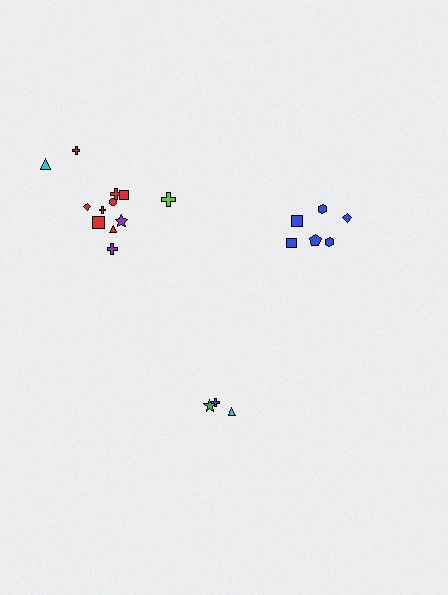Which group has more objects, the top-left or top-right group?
The top-left group.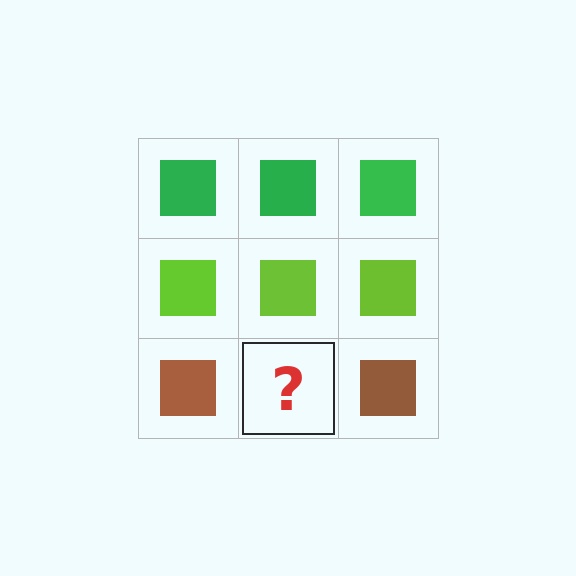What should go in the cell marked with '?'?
The missing cell should contain a brown square.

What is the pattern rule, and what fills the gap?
The rule is that each row has a consistent color. The gap should be filled with a brown square.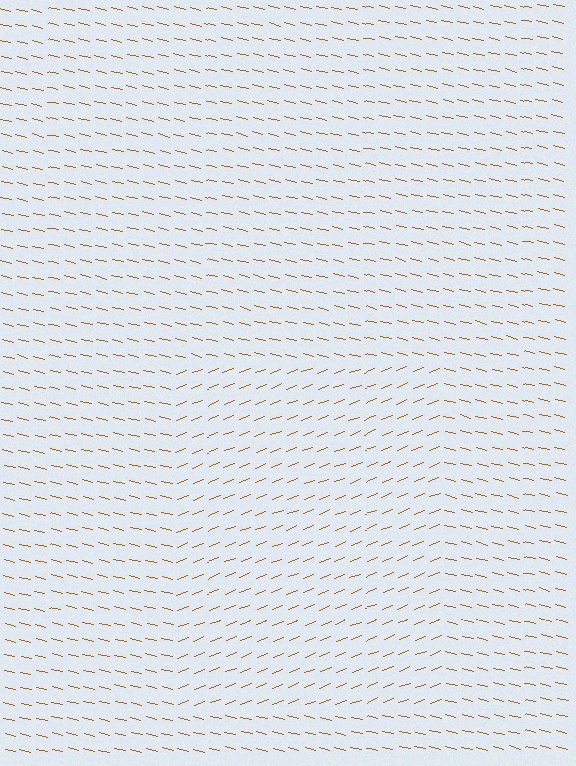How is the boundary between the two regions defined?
The boundary is defined purely by a change in line orientation (approximately 35 degrees difference). All lines are the same color and thickness.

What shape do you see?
I see a rectangle.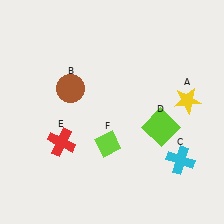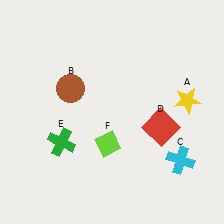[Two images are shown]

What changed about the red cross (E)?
In Image 1, E is red. In Image 2, it changed to green.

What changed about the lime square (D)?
In Image 1, D is lime. In Image 2, it changed to red.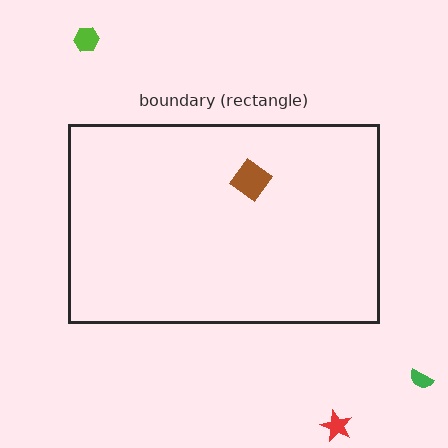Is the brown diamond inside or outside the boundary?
Inside.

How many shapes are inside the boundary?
1 inside, 3 outside.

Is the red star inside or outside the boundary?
Outside.